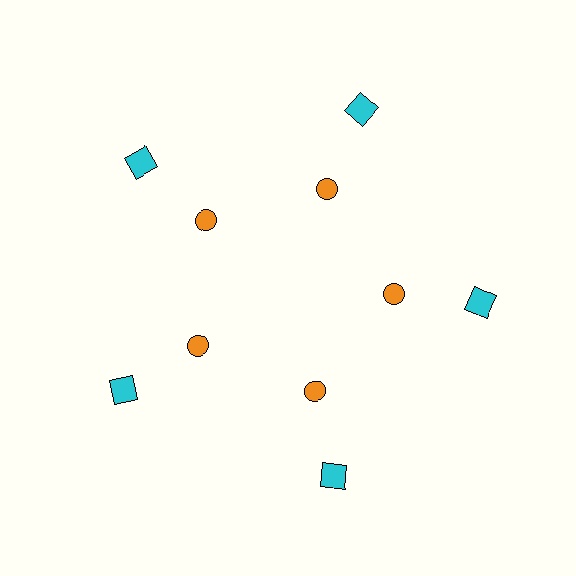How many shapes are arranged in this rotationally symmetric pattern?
There are 10 shapes, arranged in 5 groups of 2.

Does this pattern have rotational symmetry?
Yes, this pattern has 5-fold rotational symmetry. It looks the same after rotating 72 degrees around the center.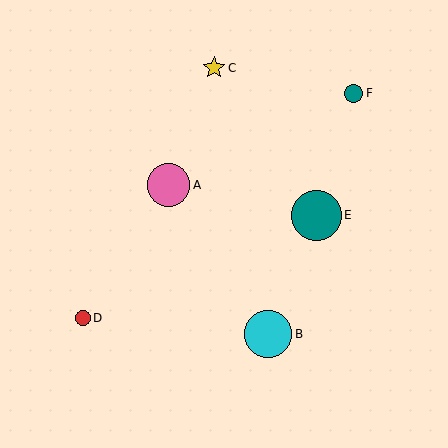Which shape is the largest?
The teal circle (labeled E) is the largest.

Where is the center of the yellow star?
The center of the yellow star is at (214, 68).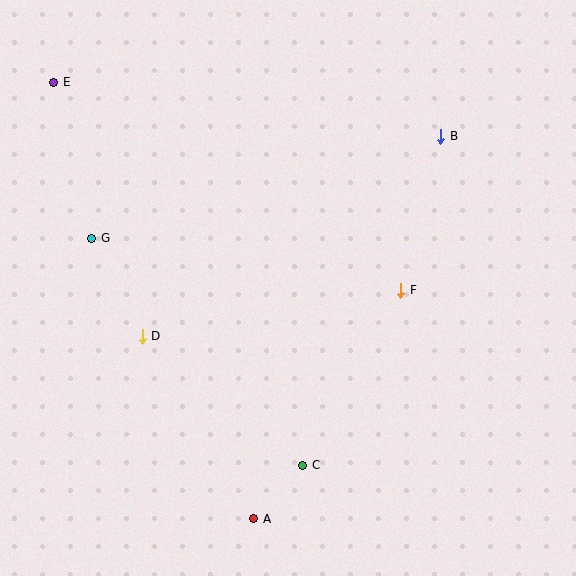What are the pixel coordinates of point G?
Point G is at (92, 238).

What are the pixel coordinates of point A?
Point A is at (254, 519).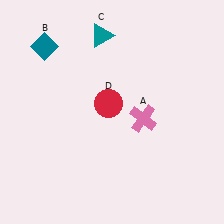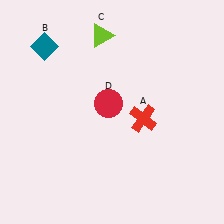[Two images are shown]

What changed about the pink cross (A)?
In Image 1, A is pink. In Image 2, it changed to red.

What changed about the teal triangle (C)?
In Image 1, C is teal. In Image 2, it changed to lime.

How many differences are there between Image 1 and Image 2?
There are 2 differences between the two images.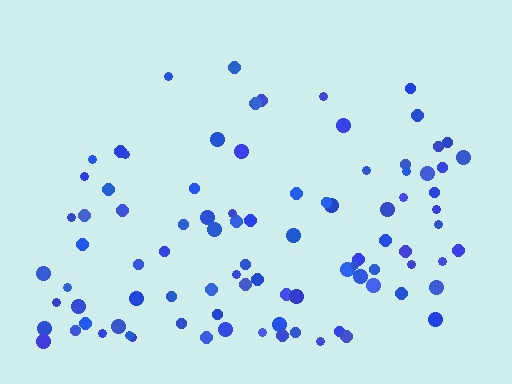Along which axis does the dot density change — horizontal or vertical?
Vertical.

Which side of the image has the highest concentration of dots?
The bottom.